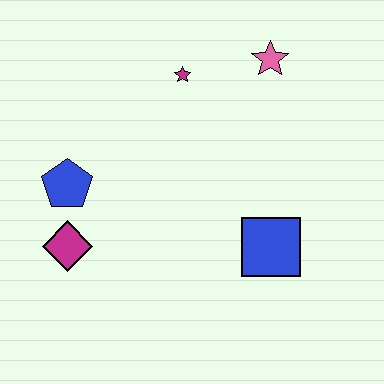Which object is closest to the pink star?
The magenta star is closest to the pink star.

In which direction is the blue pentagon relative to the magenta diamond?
The blue pentagon is above the magenta diamond.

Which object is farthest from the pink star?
The magenta diamond is farthest from the pink star.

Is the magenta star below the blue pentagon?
No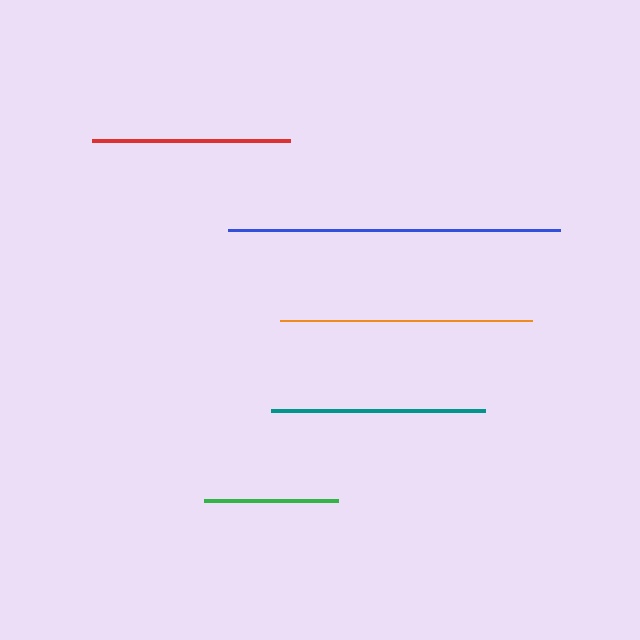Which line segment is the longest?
The blue line is the longest at approximately 332 pixels.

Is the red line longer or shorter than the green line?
The red line is longer than the green line.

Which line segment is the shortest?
The green line is the shortest at approximately 134 pixels.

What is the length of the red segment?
The red segment is approximately 198 pixels long.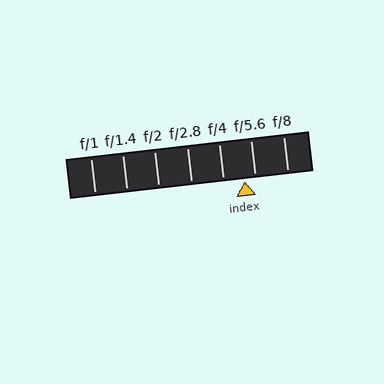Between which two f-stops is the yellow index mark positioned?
The index mark is between f/4 and f/5.6.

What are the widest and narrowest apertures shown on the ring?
The widest aperture shown is f/1 and the narrowest is f/8.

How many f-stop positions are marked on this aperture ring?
There are 7 f-stop positions marked.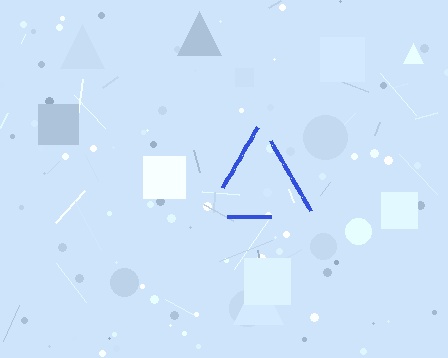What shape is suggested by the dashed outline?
The dashed outline suggests a triangle.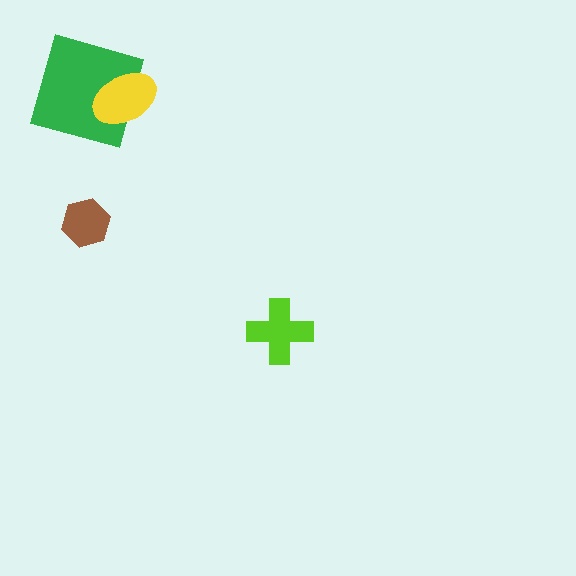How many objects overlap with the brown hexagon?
0 objects overlap with the brown hexagon.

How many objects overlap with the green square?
1 object overlaps with the green square.